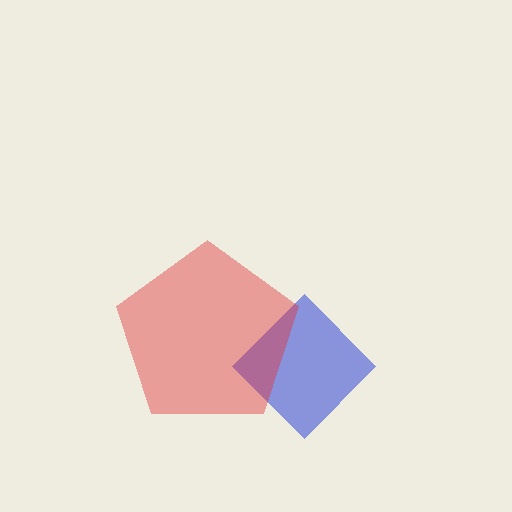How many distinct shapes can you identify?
There are 2 distinct shapes: a blue diamond, a red pentagon.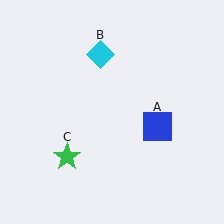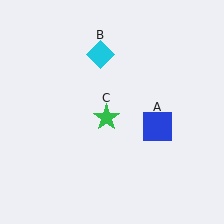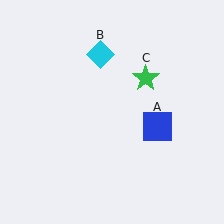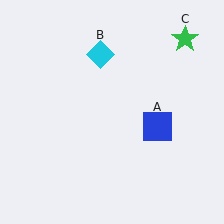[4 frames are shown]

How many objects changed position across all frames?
1 object changed position: green star (object C).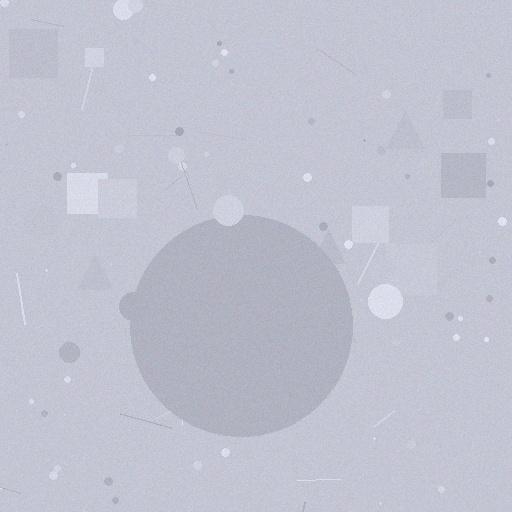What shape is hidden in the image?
A circle is hidden in the image.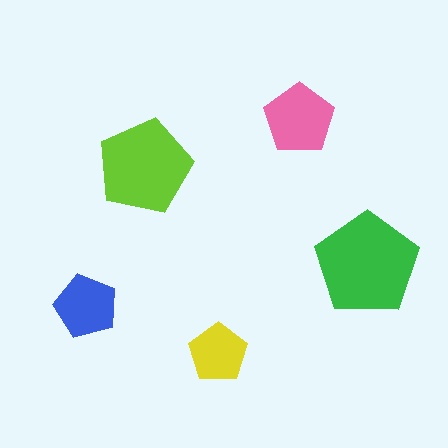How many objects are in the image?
There are 5 objects in the image.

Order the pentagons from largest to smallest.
the green one, the lime one, the pink one, the blue one, the yellow one.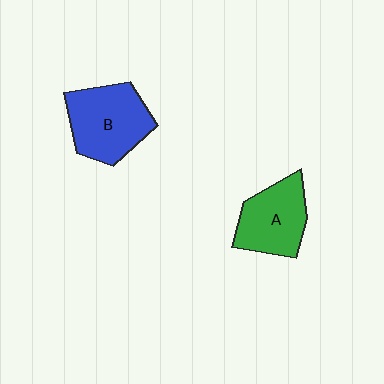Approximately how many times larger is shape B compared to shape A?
Approximately 1.2 times.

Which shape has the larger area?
Shape B (blue).